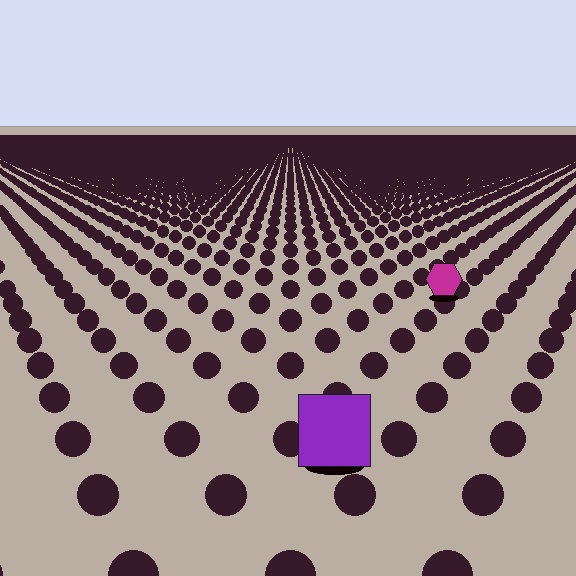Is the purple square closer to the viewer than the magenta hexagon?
Yes. The purple square is closer — you can tell from the texture gradient: the ground texture is coarser near it.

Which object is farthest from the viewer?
The magenta hexagon is farthest from the viewer. It appears smaller and the ground texture around it is denser.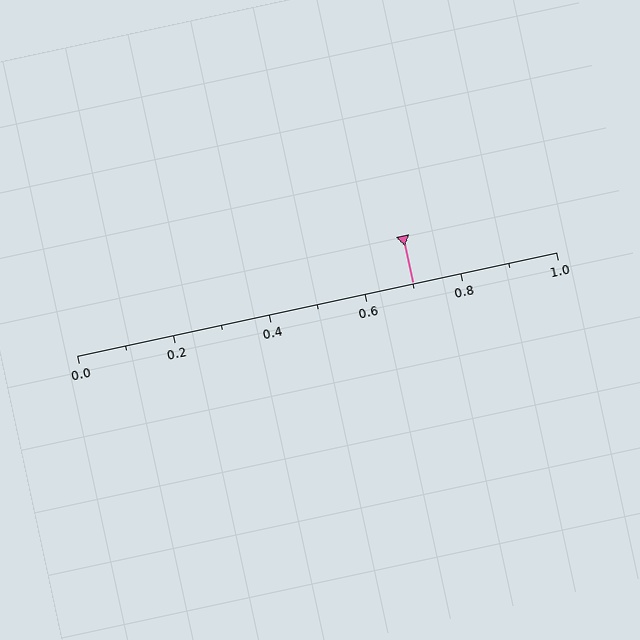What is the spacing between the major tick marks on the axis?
The major ticks are spaced 0.2 apart.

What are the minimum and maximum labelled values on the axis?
The axis runs from 0.0 to 1.0.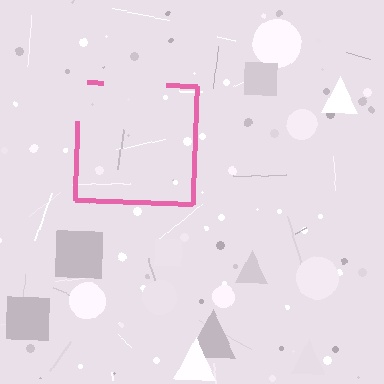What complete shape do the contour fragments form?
The contour fragments form a square.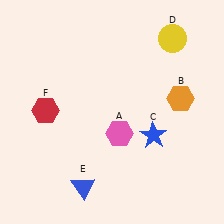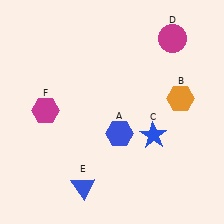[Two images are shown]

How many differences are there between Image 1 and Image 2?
There are 3 differences between the two images.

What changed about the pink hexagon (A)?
In Image 1, A is pink. In Image 2, it changed to blue.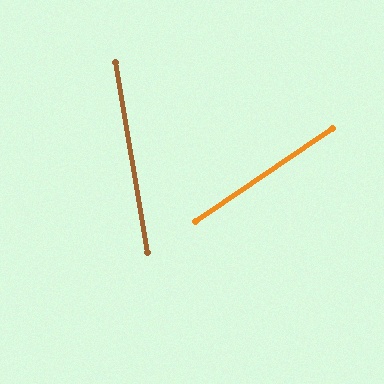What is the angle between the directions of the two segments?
Approximately 66 degrees.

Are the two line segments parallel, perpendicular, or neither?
Neither parallel nor perpendicular — they differ by about 66°.